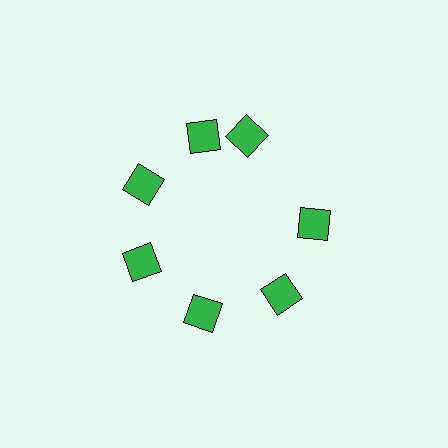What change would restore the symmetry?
The symmetry would be restored by rotating it back into even spacing with its neighbors so that all 7 diamonds sit at equal angles and equal distance from the center.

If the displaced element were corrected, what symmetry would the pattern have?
It would have 7-fold rotational symmetry — the pattern would map onto itself every 51 degrees.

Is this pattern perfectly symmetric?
No. The 7 green diamonds are arranged in a ring, but one element near the 1 o'clock position is rotated out of alignment along the ring, breaking the 7-fold rotational symmetry.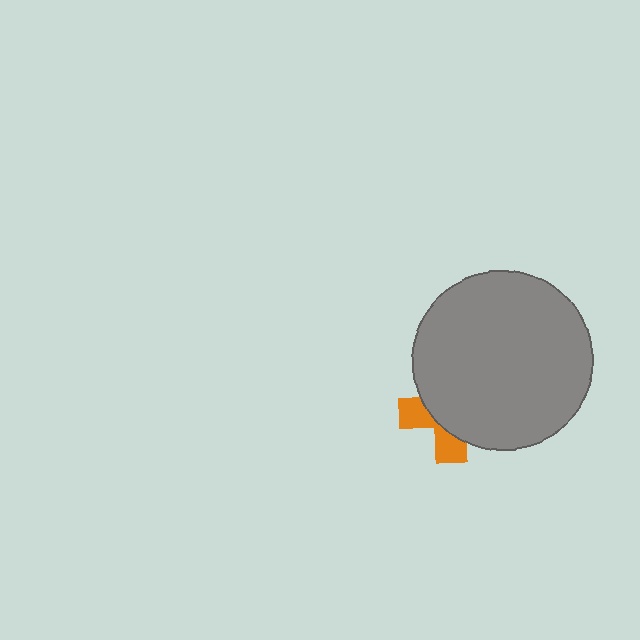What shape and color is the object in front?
The object in front is a gray circle.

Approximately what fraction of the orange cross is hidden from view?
Roughly 66% of the orange cross is hidden behind the gray circle.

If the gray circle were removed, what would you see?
You would see the complete orange cross.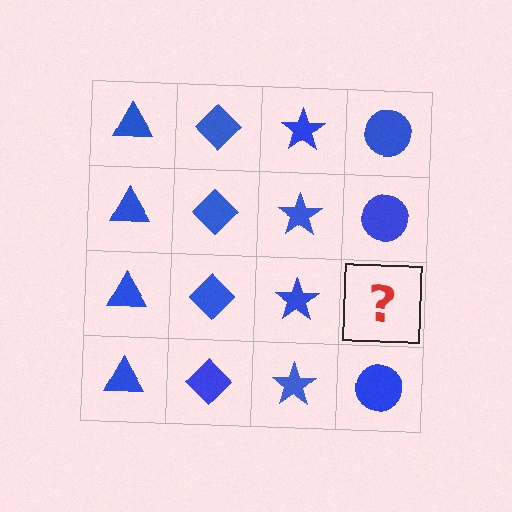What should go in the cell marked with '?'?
The missing cell should contain a blue circle.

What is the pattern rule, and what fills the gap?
The rule is that each column has a consistent shape. The gap should be filled with a blue circle.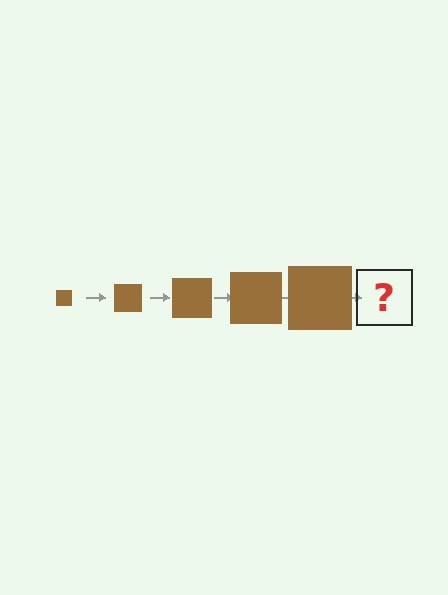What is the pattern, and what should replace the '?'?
The pattern is that the square gets progressively larger each step. The '?' should be a brown square, larger than the previous one.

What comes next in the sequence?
The next element should be a brown square, larger than the previous one.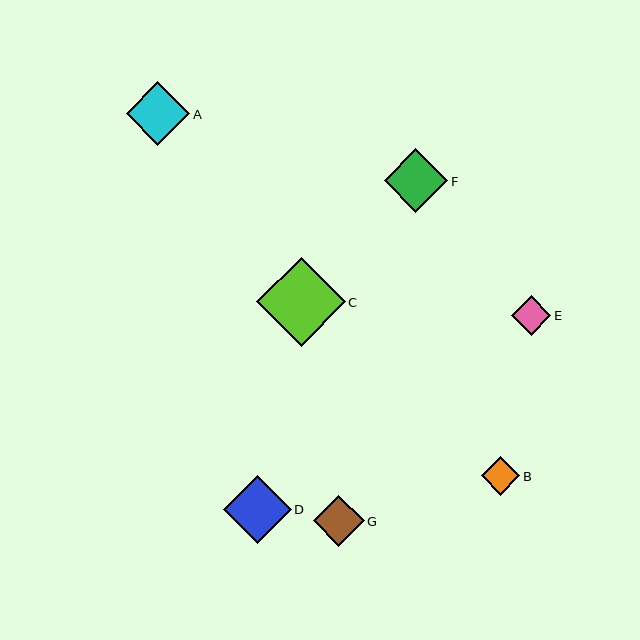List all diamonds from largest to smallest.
From largest to smallest: C, D, A, F, G, E, B.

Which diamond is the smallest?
Diamond B is the smallest with a size of approximately 38 pixels.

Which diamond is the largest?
Diamond C is the largest with a size of approximately 89 pixels.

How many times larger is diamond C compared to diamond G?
Diamond C is approximately 1.8 times the size of diamond G.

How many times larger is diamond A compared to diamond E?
Diamond A is approximately 1.6 times the size of diamond E.